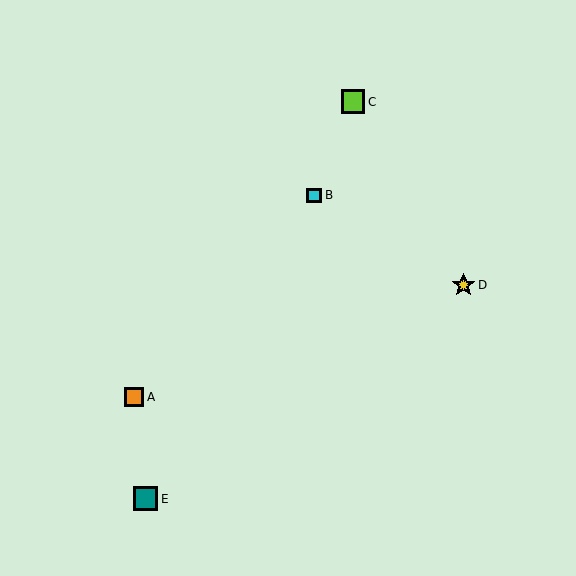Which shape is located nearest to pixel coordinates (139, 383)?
The orange square (labeled A) at (134, 397) is nearest to that location.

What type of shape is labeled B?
Shape B is a cyan square.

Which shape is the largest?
The teal square (labeled E) is the largest.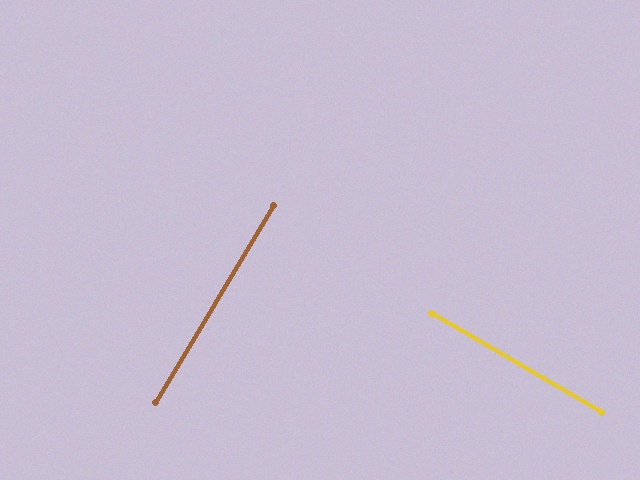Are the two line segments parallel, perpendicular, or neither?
Perpendicular — they meet at approximately 89°.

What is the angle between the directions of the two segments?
Approximately 89 degrees.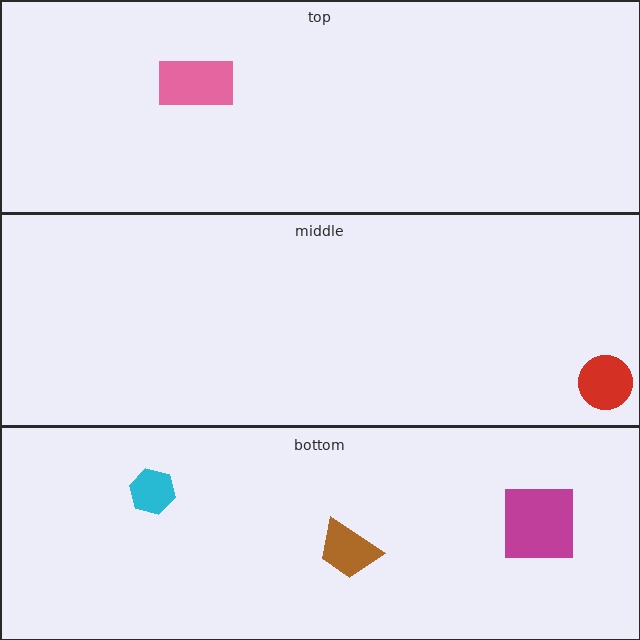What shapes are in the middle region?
The red circle.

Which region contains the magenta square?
The bottom region.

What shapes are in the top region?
The pink rectangle.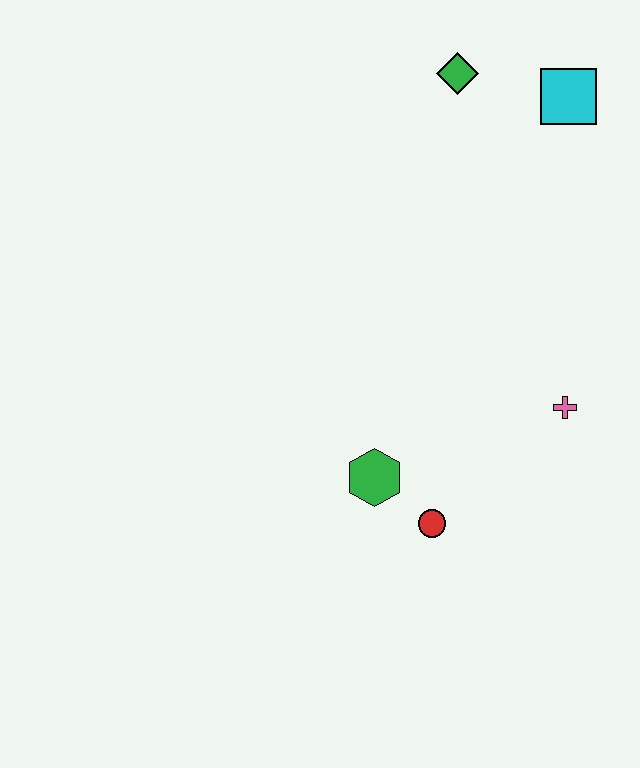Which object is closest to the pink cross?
The red circle is closest to the pink cross.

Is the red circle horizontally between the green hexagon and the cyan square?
Yes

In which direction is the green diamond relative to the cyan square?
The green diamond is to the left of the cyan square.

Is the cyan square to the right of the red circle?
Yes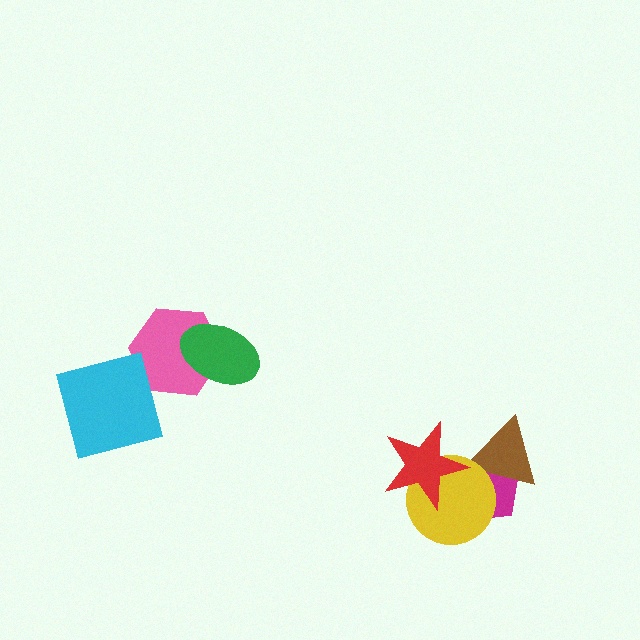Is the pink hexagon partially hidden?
Yes, it is partially covered by another shape.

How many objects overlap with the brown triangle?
2 objects overlap with the brown triangle.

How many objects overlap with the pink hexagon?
1 object overlaps with the pink hexagon.